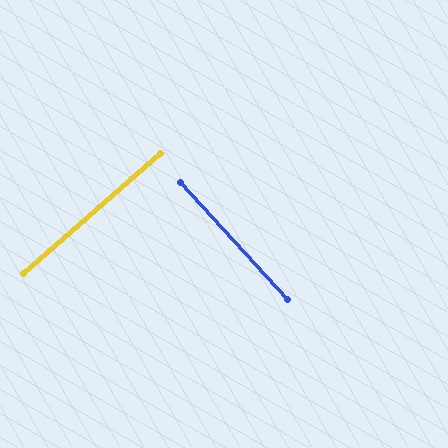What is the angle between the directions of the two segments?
Approximately 88 degrees.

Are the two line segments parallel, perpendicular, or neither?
Perpendicular — they meet at approximately 88°.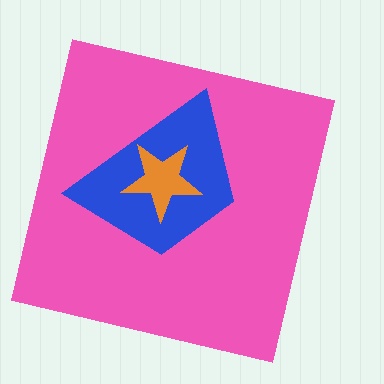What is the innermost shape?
The orange star.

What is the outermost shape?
The pink square.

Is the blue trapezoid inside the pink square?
Yes.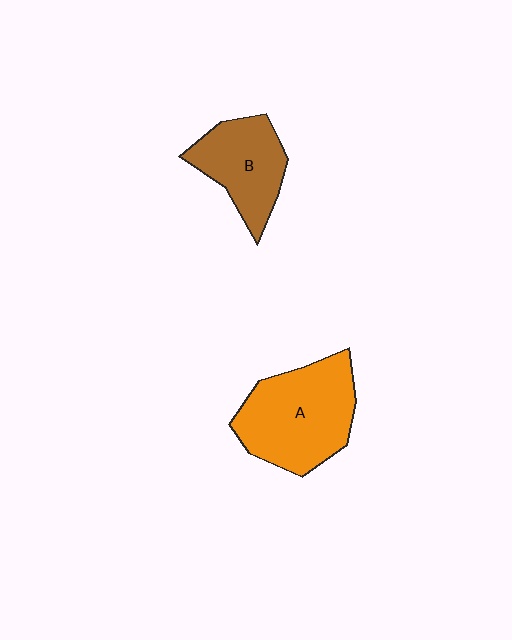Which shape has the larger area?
Shape A (orange).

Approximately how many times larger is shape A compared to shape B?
Approximately 1.5 times.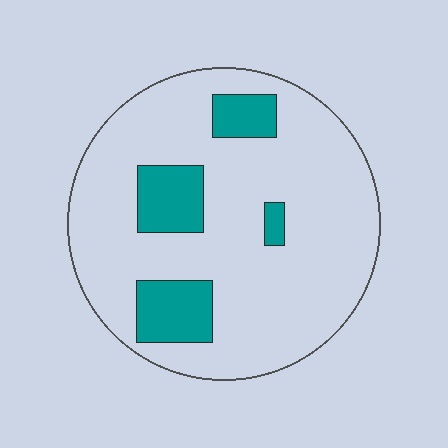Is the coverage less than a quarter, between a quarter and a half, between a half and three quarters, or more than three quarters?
Less than a quarter.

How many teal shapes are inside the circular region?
4.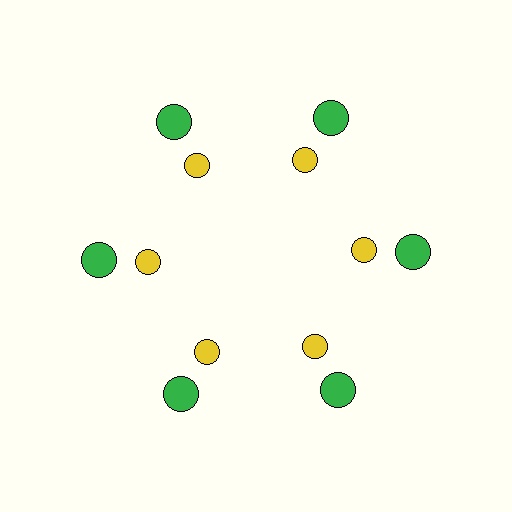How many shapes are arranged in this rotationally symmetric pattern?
There are 12 shapes, arranged in 6 groups of 2.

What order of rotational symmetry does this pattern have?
This pattern has 6-fold rotational symmetry.